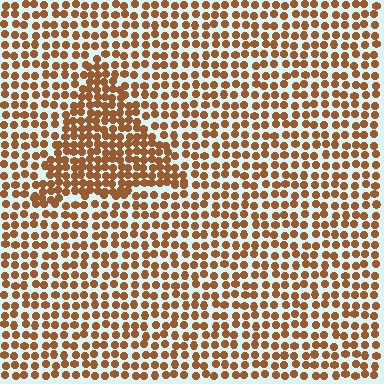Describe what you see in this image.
The image contains small brown elements arranged at two different densities. A triangle-shaped region is visible where the elements are more densely packed than the surrounding area.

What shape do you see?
I see a triangle.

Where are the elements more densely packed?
The elements are more densely packed inside the triangle boundary.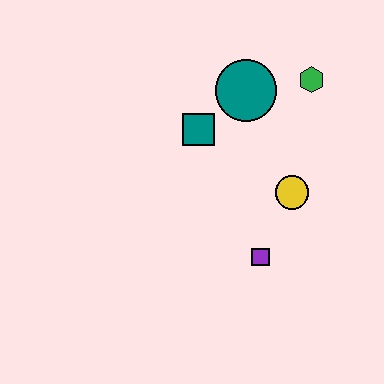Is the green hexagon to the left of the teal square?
No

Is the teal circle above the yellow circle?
Yes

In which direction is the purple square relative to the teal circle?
The purple square is below the teal circle.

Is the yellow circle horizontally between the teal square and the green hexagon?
Yes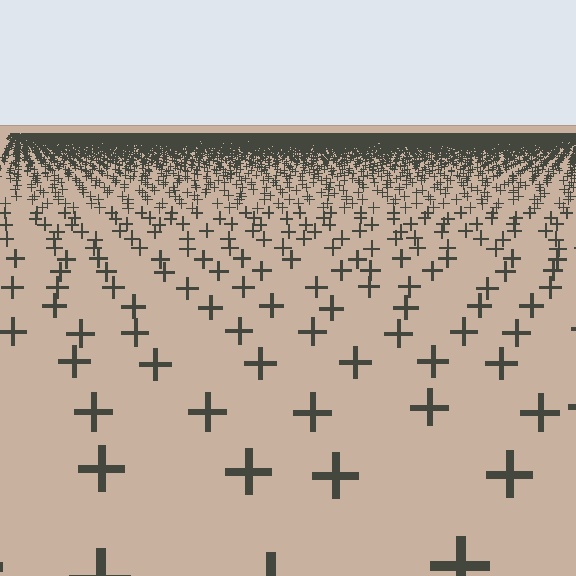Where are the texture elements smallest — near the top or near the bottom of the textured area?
Near the top.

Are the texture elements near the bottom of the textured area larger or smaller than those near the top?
Larger. Near the bottom, elements are closer to the viewer and appear at a bigger on-screen size.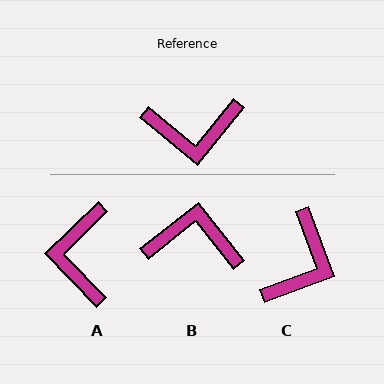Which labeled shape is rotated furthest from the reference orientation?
B, about 167 degrees away.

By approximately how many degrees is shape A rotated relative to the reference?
Approximately 97 degrees clockwise.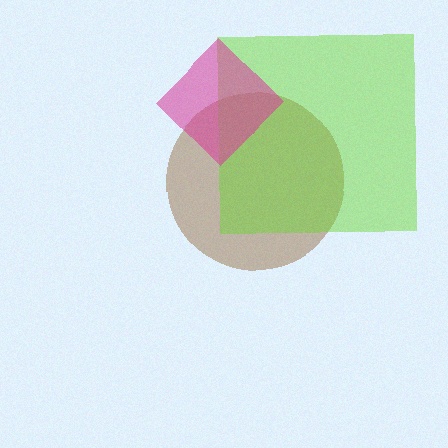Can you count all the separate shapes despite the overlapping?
Yes, there are 3 separate shapes.